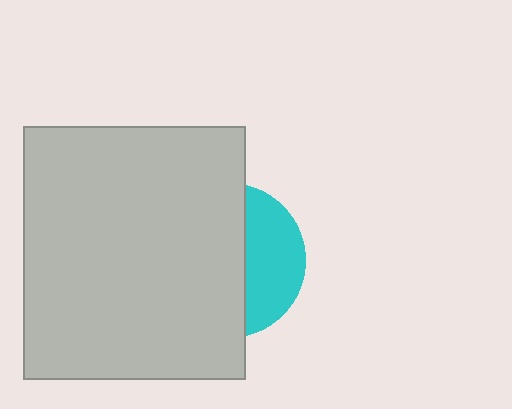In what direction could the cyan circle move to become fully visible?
The cyan circle could move right. That would shift it out from behind the light gray rectangle entirely.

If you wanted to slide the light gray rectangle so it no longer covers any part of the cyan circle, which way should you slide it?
Slide it left — that is the most direct way to separate the two shapes.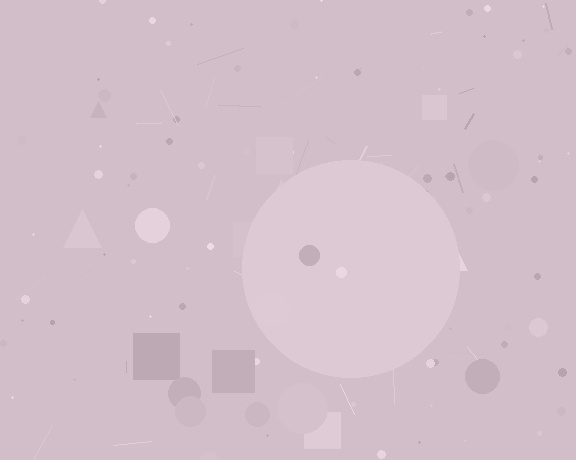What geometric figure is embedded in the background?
A circle is embedded in the background.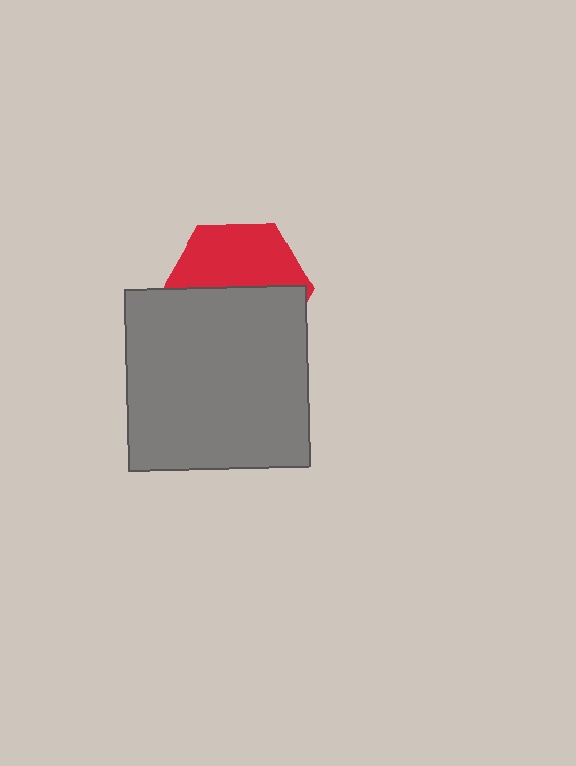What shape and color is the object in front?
The object in front is a gray square.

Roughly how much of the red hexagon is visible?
About half of it is visible (roughly 46%).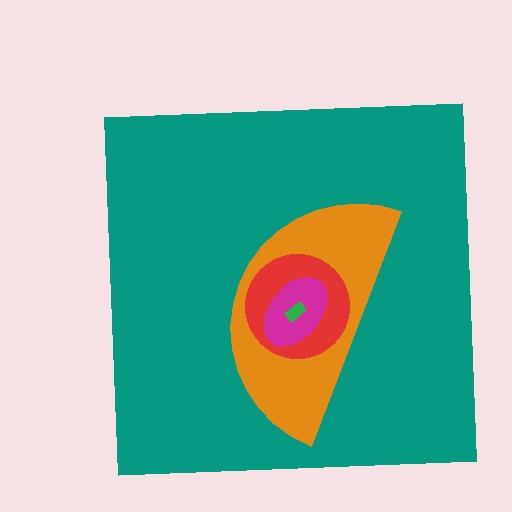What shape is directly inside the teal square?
The orange semicircle.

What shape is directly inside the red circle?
The magenta ellipse.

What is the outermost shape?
The teal square.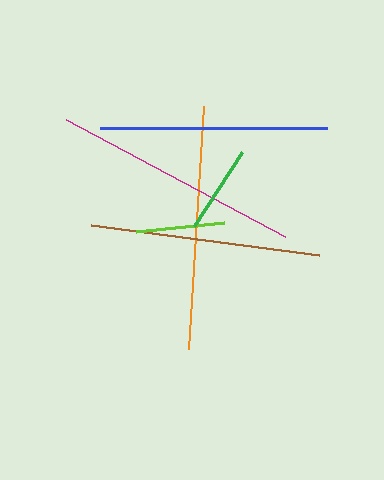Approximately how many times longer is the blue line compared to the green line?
The blue line is approximately 2.6 times the length of the green line.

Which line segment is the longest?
The magenta line is the longest at approximately 248 pixels.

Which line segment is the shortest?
The green line is the shortest at approximately 88 pixels.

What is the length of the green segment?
The green segment is approximately 88 pixels long.